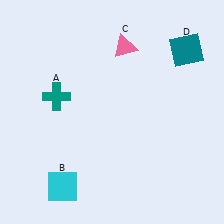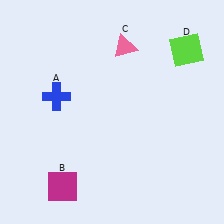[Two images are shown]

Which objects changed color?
A changed from teal to blue. B changed from cyan to magenta. D changed from teal to lime.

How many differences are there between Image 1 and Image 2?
There are 3 differences between the two images.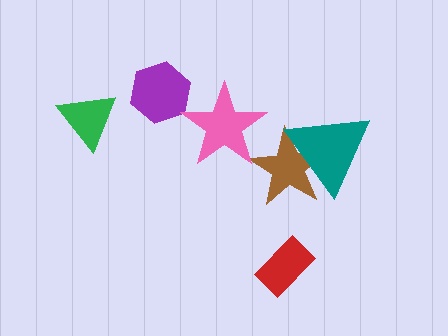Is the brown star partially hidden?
Yes, it is partially covered by another shape.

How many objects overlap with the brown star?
2 objects overlap with the brown star.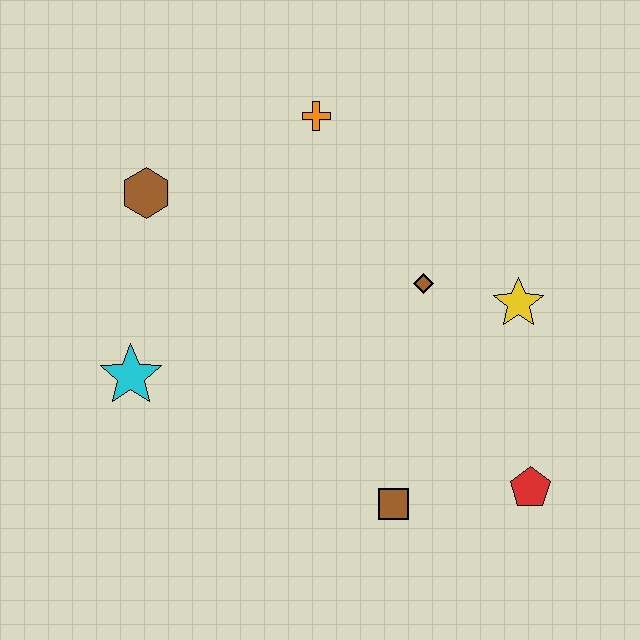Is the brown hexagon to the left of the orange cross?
Yes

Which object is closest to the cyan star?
The brown hexagon is closest to the cyan star.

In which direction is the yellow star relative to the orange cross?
The yellow star is to the right of the orange cross.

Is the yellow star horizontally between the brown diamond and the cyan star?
No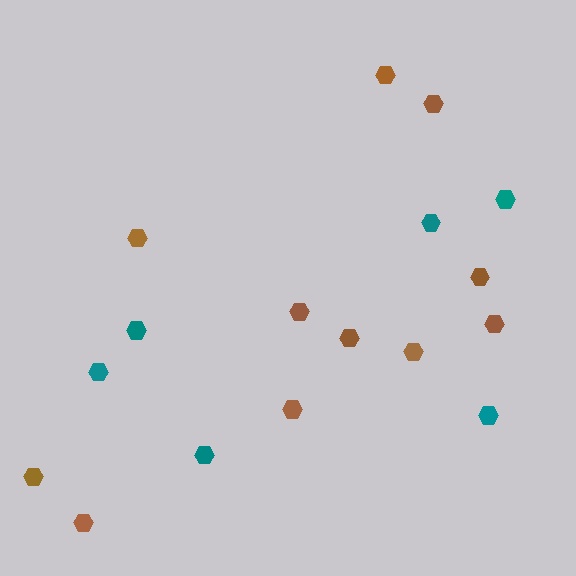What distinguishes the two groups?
There are 2 groups: one group of teal hexagons (6) and one group of brown hexagons (11).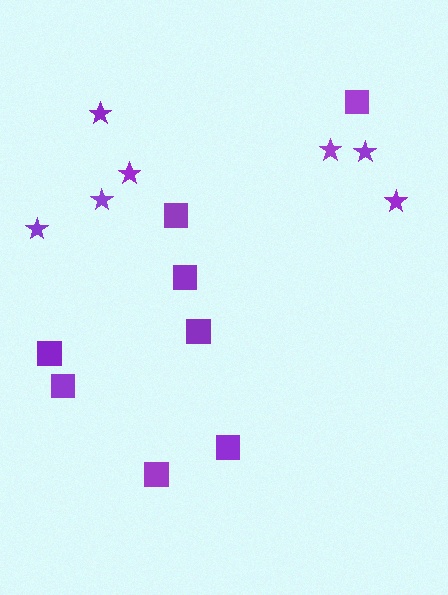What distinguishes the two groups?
There are 2 groups: one group of squares (8) and one group of stars (7).